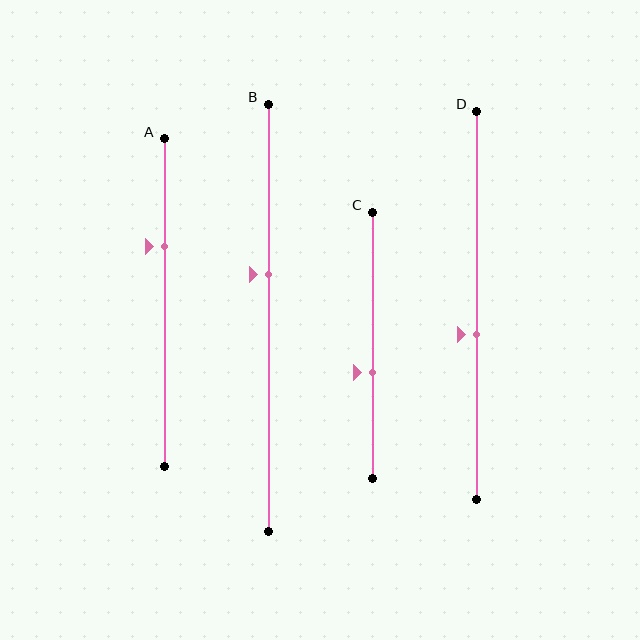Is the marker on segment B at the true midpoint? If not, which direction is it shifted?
No, the marker on segment B is shifted upward by about 10% of the segment length.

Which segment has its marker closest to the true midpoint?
Segment D has its marker closest to the true midpoint.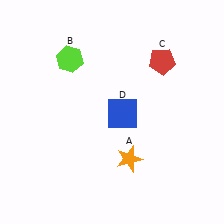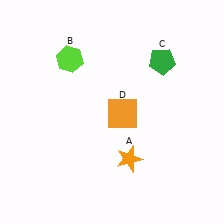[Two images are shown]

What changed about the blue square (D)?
In Image 1, D is blue. In Image 2, it changed to orange.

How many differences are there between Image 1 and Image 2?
There are 2 differences between the two images.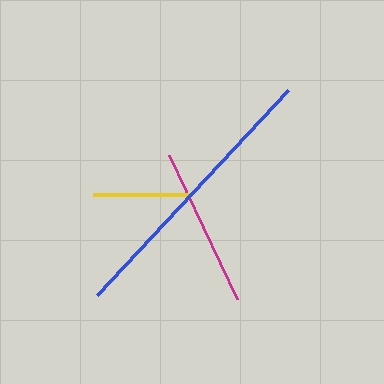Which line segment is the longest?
The blue line is the longest at approximately 280 pixels.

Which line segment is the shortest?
The yellow line is the shortest at approximately 99 pixels.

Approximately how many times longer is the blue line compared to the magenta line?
The blue line is approximately 1.8 times the length of the magenta line.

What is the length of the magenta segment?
The magenta segment is approximately 159 pixels long.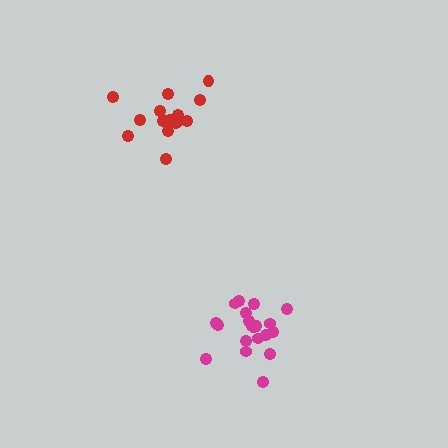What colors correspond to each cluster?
The clusters are colored: red, magenta.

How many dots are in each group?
Group 1: 15 dots, Group 2: 20 dots (35 total).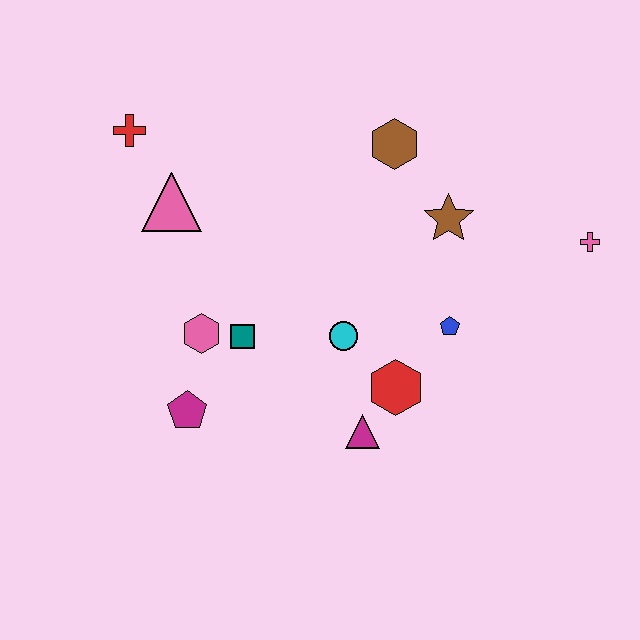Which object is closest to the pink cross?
The brown star is closest to the pink cross.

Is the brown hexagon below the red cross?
Yes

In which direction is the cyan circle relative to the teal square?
The cyan circle is to the right of the teal square.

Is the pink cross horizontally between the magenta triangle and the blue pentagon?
No